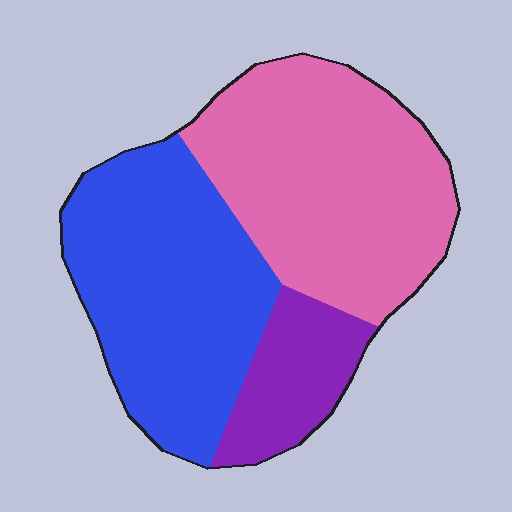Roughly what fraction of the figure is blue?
Blue covers 42% of the figure.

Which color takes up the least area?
Purple, at roughly 15%.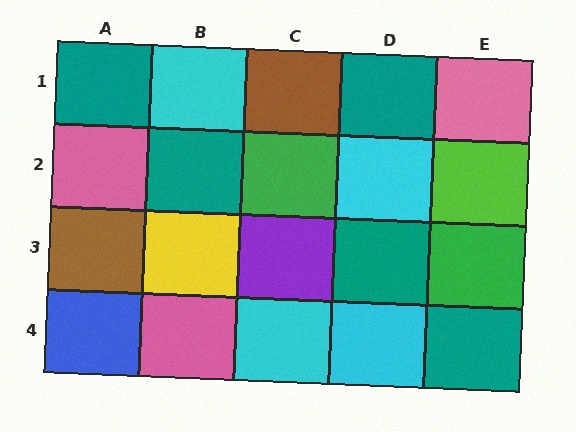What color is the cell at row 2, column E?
Lime.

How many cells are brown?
2 cells are brown.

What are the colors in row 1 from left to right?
Teal, cyan, brown, teal, pink.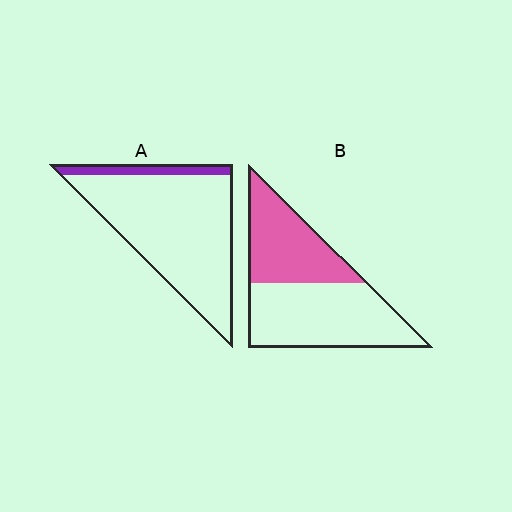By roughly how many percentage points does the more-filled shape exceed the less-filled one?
By roughly 30 percentage points (B over A).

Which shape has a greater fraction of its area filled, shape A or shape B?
Shape B.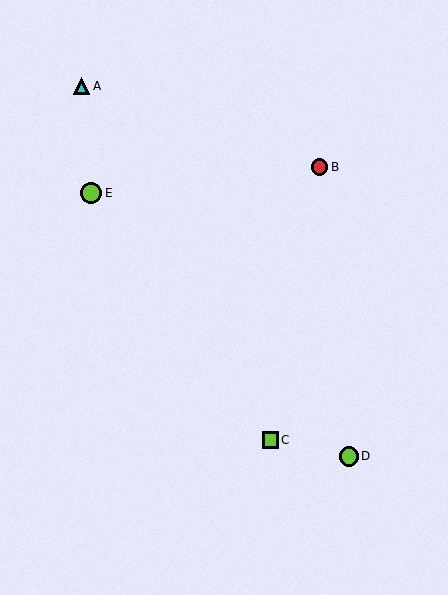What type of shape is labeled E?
Shape E is a lime circle.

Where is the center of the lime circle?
The center of the lime circle is at (349, 456).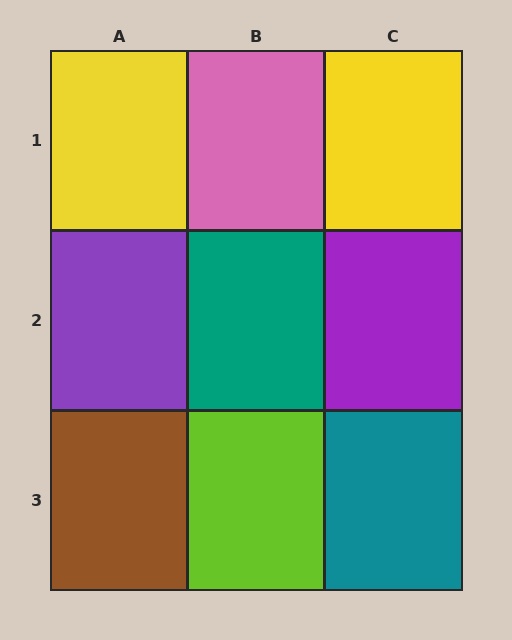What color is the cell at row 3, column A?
Brown.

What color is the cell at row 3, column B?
Lime.